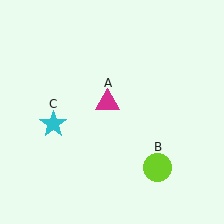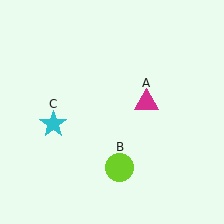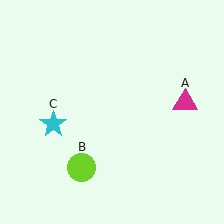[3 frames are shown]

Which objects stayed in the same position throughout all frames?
Cyan star (object C) remained stationary.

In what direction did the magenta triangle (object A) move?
The magenta triangle (object A) moved right.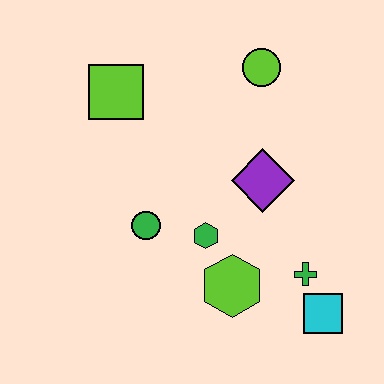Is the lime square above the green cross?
Yes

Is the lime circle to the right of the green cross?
No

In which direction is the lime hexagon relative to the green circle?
The lime hexagon is to the right of the green circle.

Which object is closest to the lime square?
The green circle is closest to the lime square.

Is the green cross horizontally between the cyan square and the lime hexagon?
Yes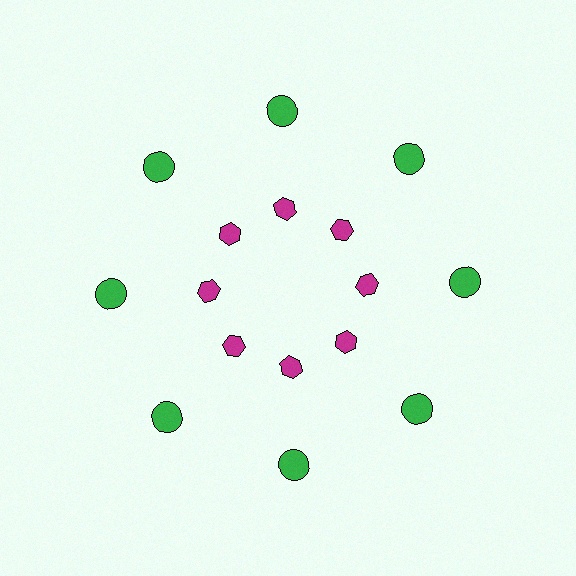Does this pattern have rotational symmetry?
Yes, this pattern has 8-fold rotational symmetry. It looks the same after rotating 45 degrees around the center.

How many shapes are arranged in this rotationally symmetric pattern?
There are 16 shapes, arranged in 8 groups of 2.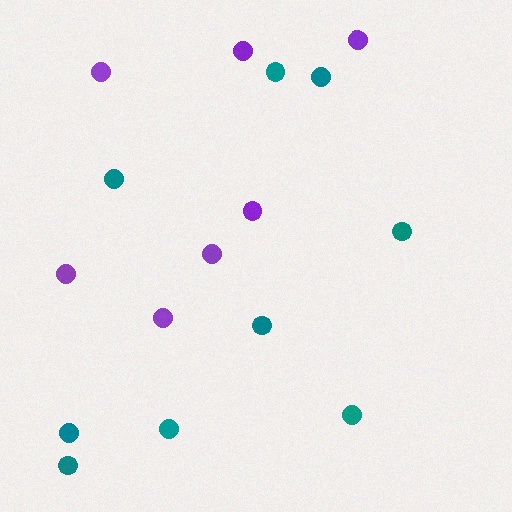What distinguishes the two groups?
There are 2 groups: one group of teal circles (9) and one group of purple circles (7).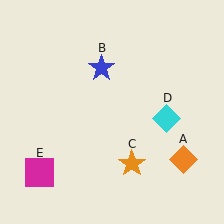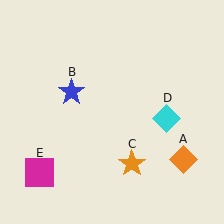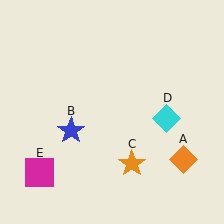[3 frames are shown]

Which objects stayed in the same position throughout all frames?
Orange diamond (object A) and orange star (object C) and cyan diamond (object D) and magenta square (object E) remained stationary.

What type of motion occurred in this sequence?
The blue star (object B) rotated counterclockwise around the center of the scene.